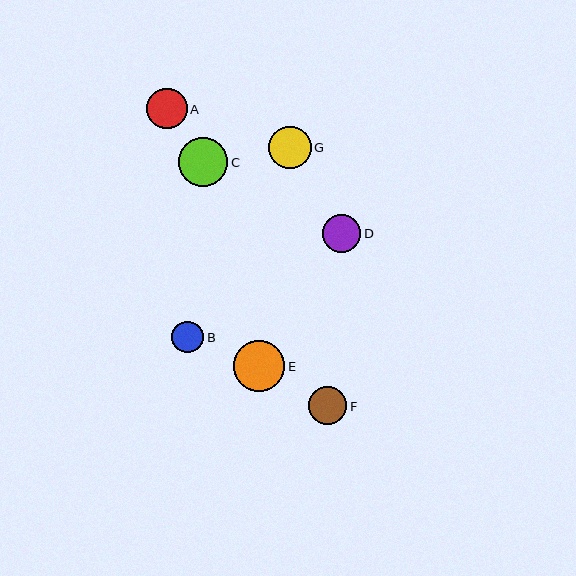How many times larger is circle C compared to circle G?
Circle C is approximately 1.2 times the size of circle G.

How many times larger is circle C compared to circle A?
Circle C is approximately 1.2 times the size of circle A.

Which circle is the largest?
Circle E is the largest with a size of approximately 52 pixels.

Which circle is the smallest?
Circle B is the smallest with a size of approximately 32 pixels.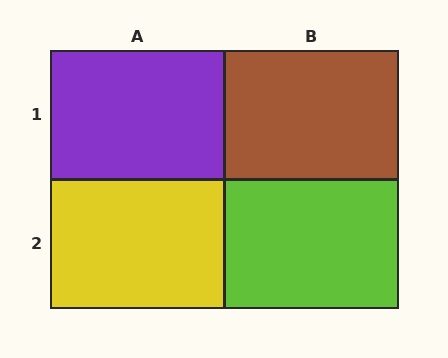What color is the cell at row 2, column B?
Lime.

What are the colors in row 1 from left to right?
Purple, brown.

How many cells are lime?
1 cell is lime.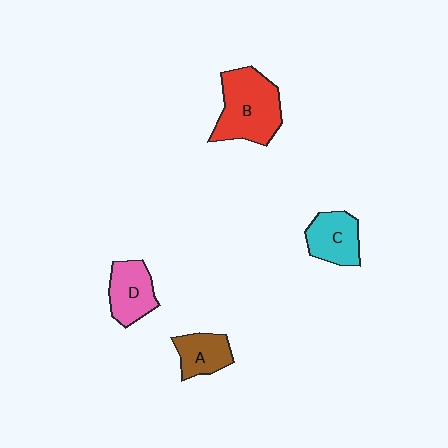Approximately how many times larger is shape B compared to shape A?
Approximately 2.0 times.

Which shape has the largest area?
Shape B (red).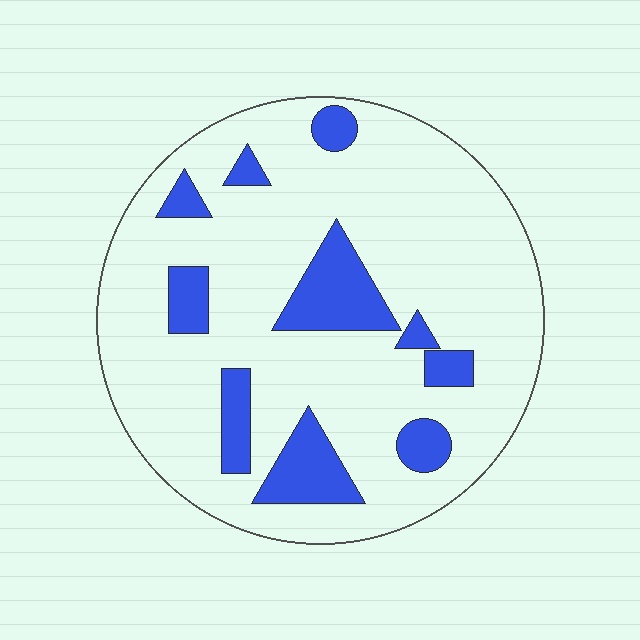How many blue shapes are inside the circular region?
10.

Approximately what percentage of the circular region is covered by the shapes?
Approximately 20%.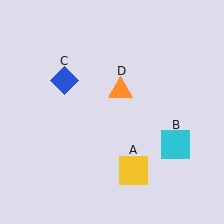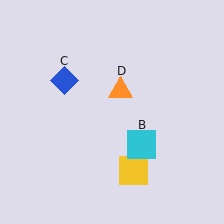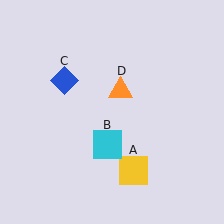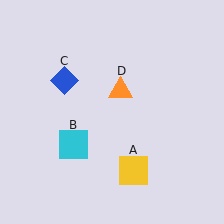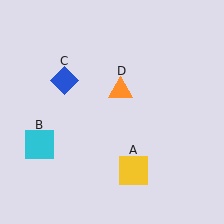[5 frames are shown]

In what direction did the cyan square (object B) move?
The cyan square (object B) moved left.